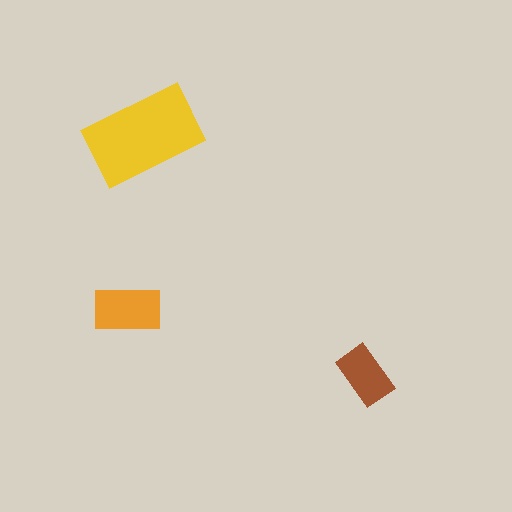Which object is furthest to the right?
The brown rectangle is rightmost.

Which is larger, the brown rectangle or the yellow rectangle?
The yellow one.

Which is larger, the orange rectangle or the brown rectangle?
The orange one.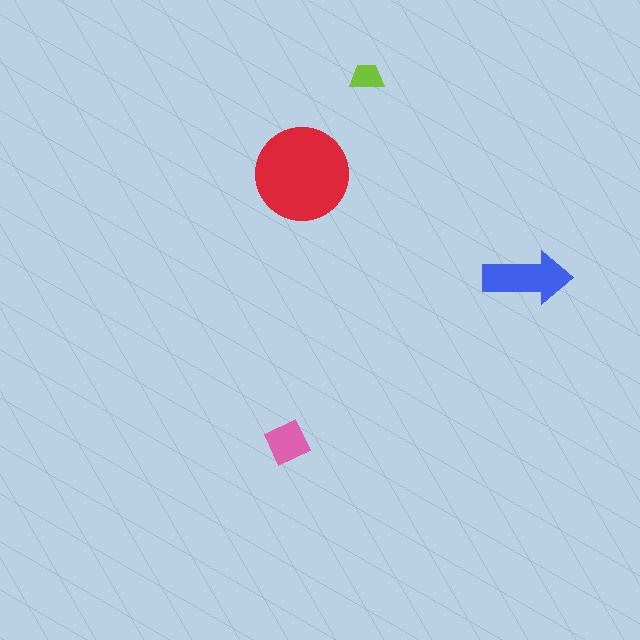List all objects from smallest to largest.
The lime trapezoid, the pink diamond, the blue arrow, the red circle.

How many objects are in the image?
There are 4 objects in the image.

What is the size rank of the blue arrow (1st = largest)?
2nd.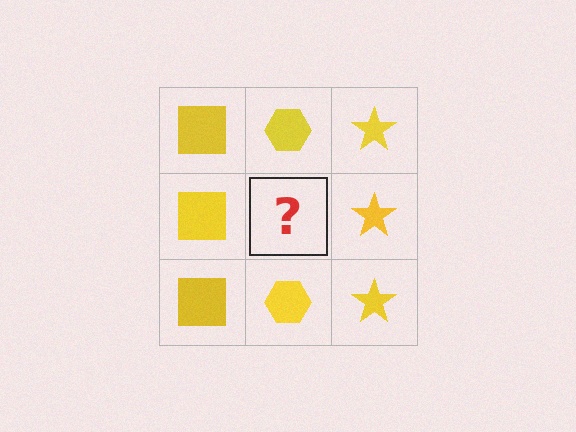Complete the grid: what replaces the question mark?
The question mark should be replaced with a yellow hexagon.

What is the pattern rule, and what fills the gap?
The rule is that each column has a consistent shape. The gap should be filled with a yellow hexagon.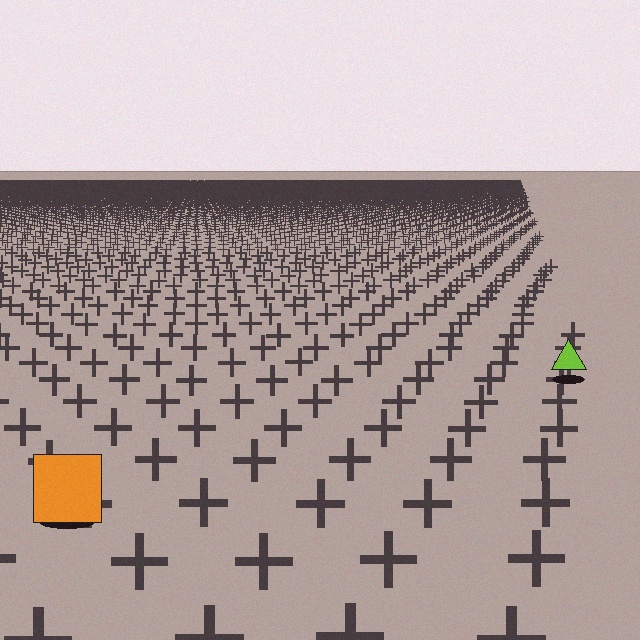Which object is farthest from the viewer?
The lime triangle is farthest from the viewer. It appears smaller and the ground texture around it is denser.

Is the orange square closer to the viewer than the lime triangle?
Yes. The orange square is closer — you can tell from the texture gradient: the ground texture is coarser near it.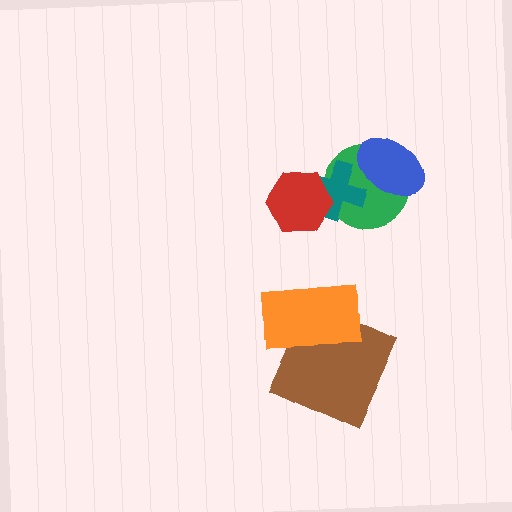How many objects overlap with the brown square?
1 object overlaps with the brown square.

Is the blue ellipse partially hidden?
No, no other shape covers it.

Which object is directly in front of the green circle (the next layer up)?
The teal cross is directly in front of the green circle.